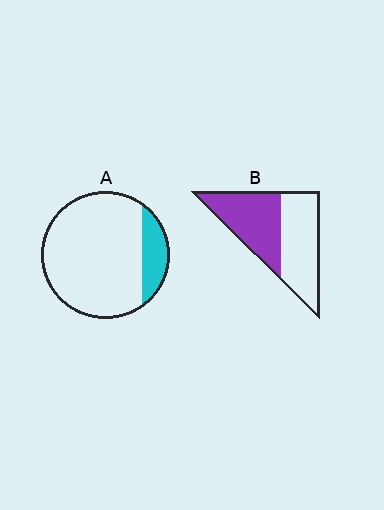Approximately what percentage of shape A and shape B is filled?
A is approximately 15% and B is approximately 50%.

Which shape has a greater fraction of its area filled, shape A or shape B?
Shape B.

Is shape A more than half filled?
No.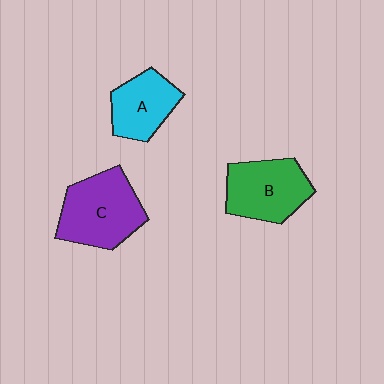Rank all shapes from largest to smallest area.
From largest to smallest: C (purple), B (green), A (cyan).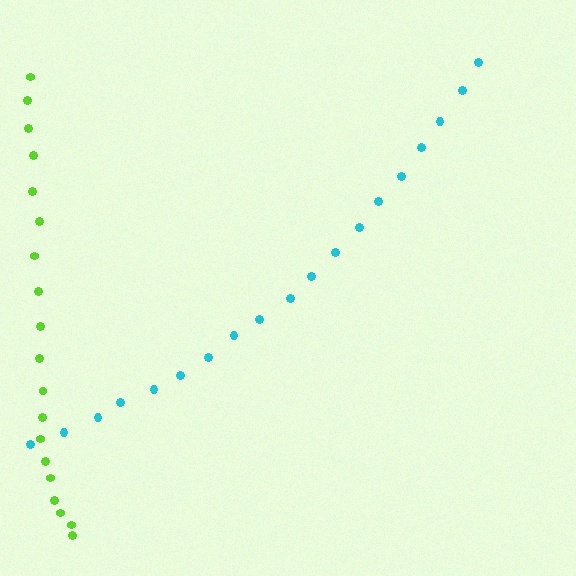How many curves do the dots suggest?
There are 2 distinct paths.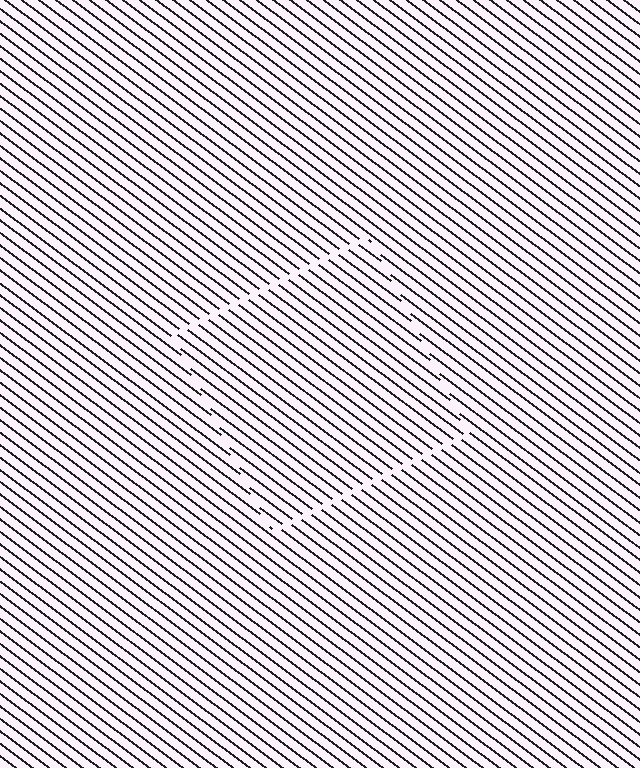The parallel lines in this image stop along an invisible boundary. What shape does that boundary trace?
An illusory square. The interior of the shape contains the same grating, shifted by half a period — the contour is defined by the phase discontinuity where line-ends from the inner and outer gratings abut.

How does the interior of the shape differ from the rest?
The interior of the shape contains the same grating, shifted by half a period — the contour is defined by the phase discontinuity where line-ends from the inner and outer gratings abut.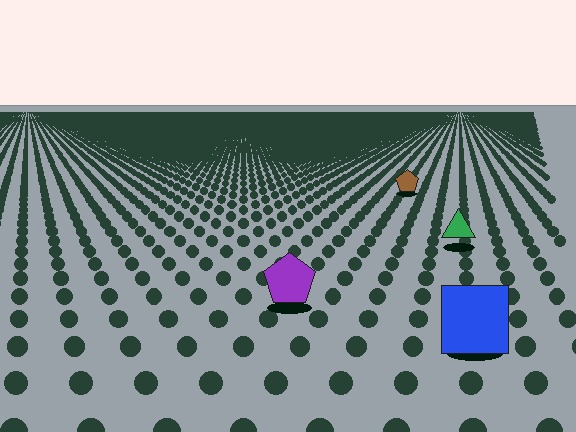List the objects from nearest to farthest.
From nearest to farthest: the blue square, the purple pentagon, the green triangle, the brown pentagon.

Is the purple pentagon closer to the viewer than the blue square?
No. The blue square is closer — you can tell from the texture gradient: the ground texture is coarser near it.